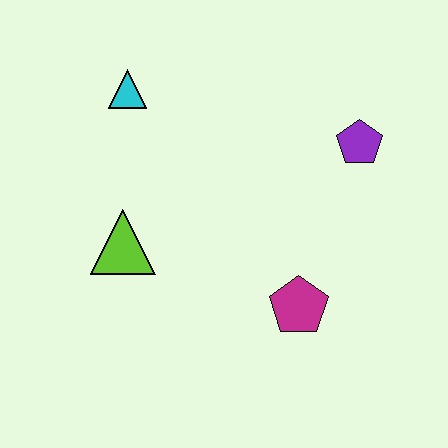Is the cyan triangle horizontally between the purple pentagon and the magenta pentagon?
No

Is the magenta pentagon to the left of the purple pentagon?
Yes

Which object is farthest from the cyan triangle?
The magenta pentagon is farthest from the cyan triangle.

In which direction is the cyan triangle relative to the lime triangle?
The cyan triangle is above the lime triangle.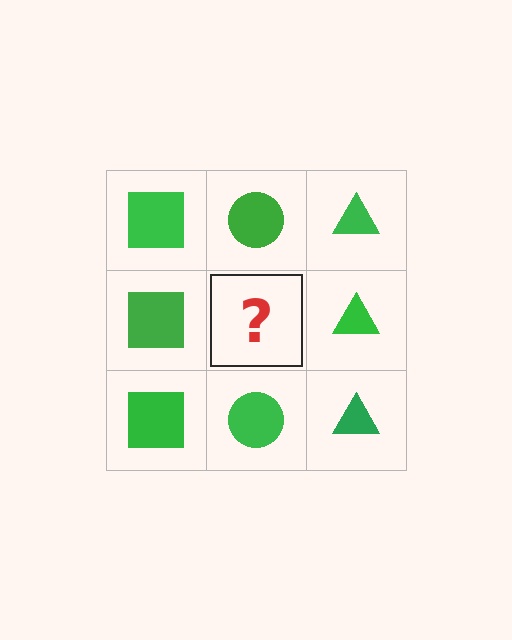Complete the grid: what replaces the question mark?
The question mark should be replaced with a green circle.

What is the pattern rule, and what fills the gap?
The rule is that each column has a consistent shape. The gap should be filled with a green circle.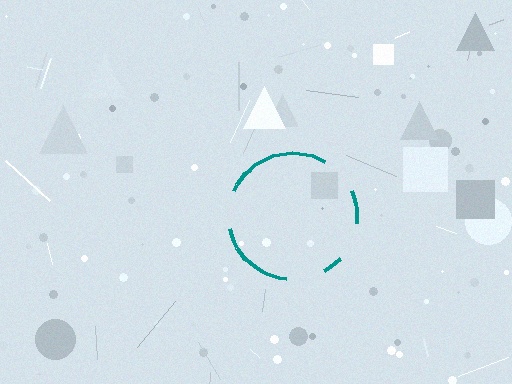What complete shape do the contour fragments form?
The contour fragments form a circle.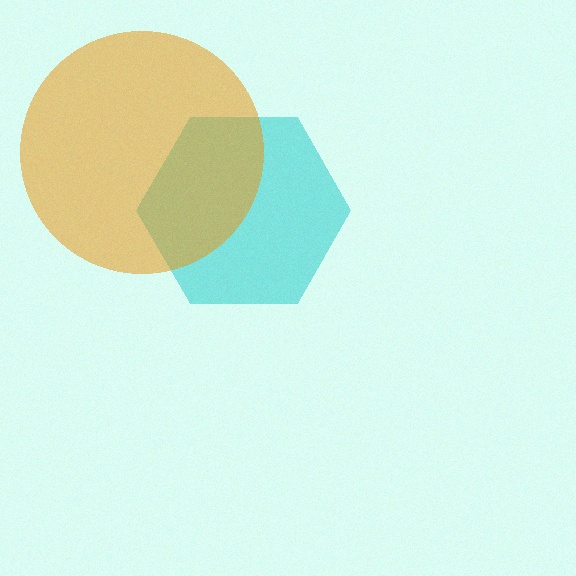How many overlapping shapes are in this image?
There are 2 overlapping shapes in the image.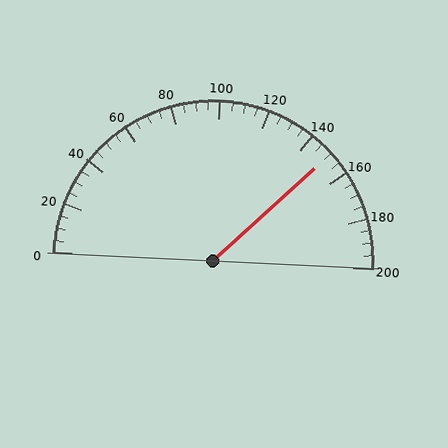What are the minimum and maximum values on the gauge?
The gauge ranges from 0 to 200.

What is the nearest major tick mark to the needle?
The nearest major tick mark is 160.